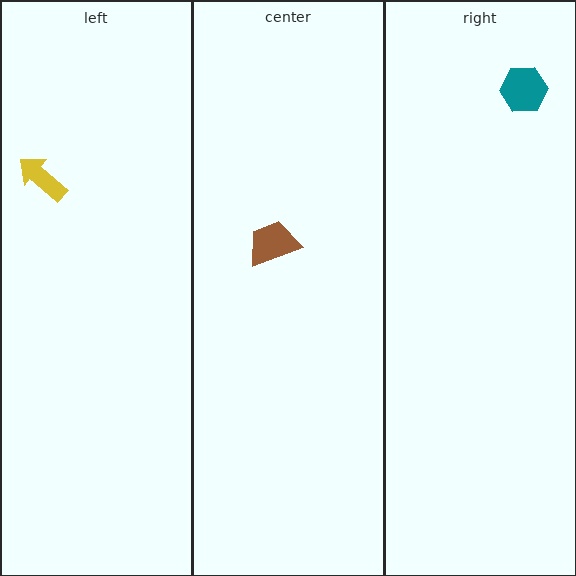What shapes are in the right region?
The teal hexagon.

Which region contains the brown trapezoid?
The center region.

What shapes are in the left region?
The yellow arrow.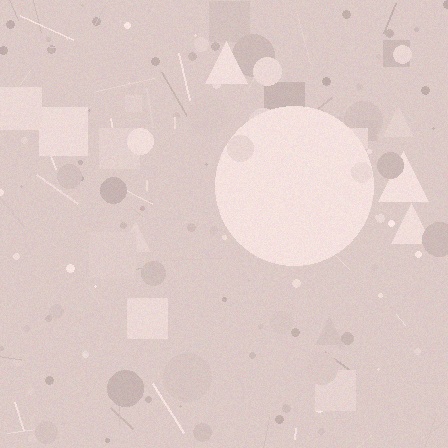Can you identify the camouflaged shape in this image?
The camouflaged shape is a circle.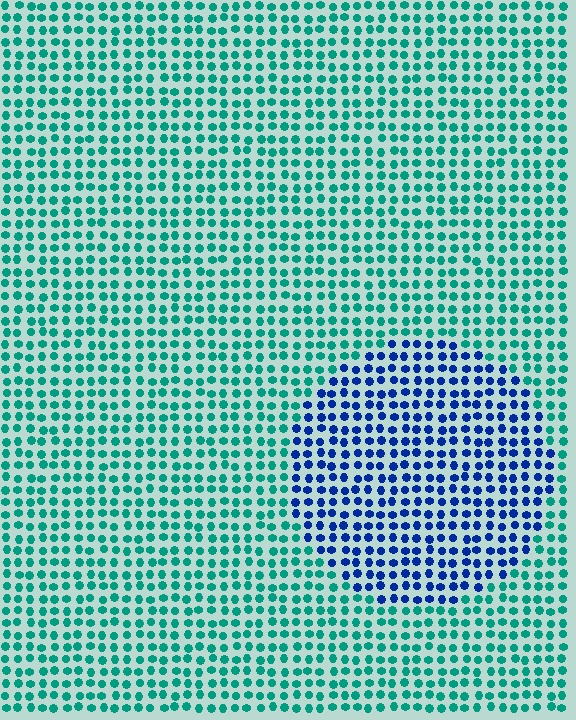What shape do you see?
I see a circle.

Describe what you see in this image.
The image is filled with small teal elements in a uniform arrangement. A circle-shaped region is visible where the elements are tinted to a slightly different hue, forming a subtle color boundary.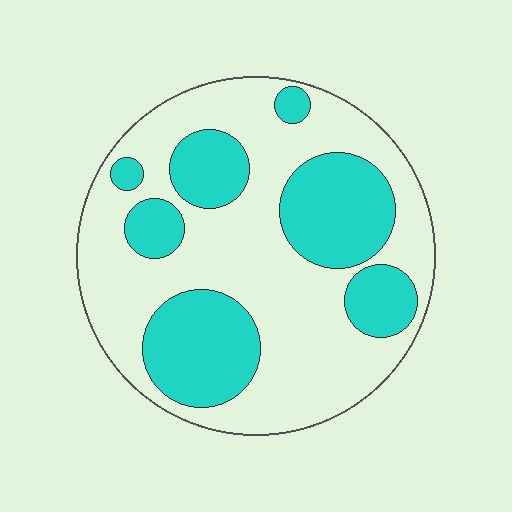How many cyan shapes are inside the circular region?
7.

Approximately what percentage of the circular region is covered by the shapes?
Approximately 35%.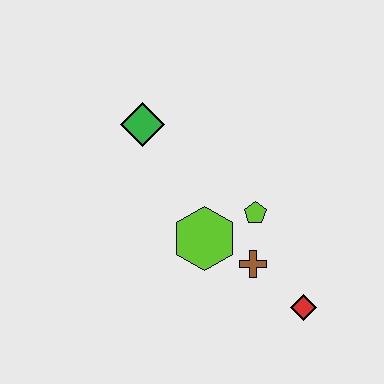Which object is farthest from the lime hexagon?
The green diamond is farthest from the lime hexagon.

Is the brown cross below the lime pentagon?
Yes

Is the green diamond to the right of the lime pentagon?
No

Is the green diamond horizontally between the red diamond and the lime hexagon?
No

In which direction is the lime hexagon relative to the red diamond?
The lime hexagon is to the left of the red diamond.